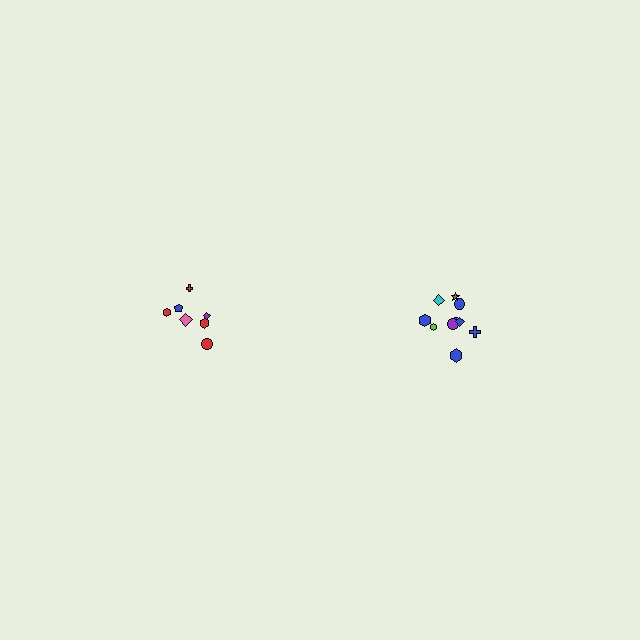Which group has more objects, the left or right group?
The right group.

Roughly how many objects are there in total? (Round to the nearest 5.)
Roughly 15 objects in total.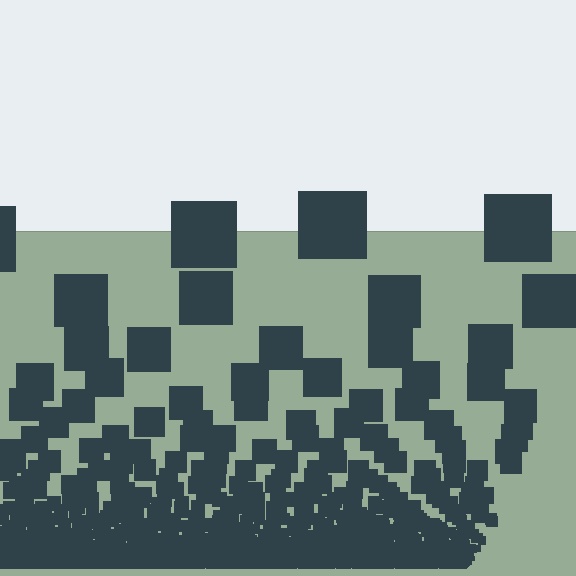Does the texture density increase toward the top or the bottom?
Density increases toward the bottom.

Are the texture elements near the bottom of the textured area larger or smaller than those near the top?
Smaller. The gradient is inverted — elements near the bottom are smaller and denser.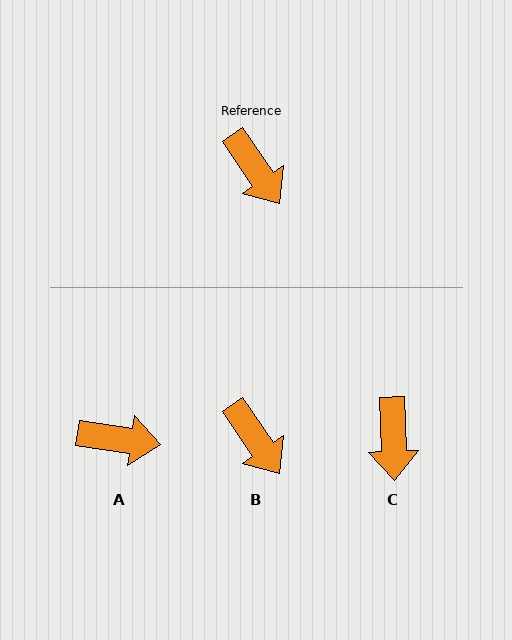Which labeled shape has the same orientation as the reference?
B.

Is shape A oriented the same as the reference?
No, it is off by about 47 degrees.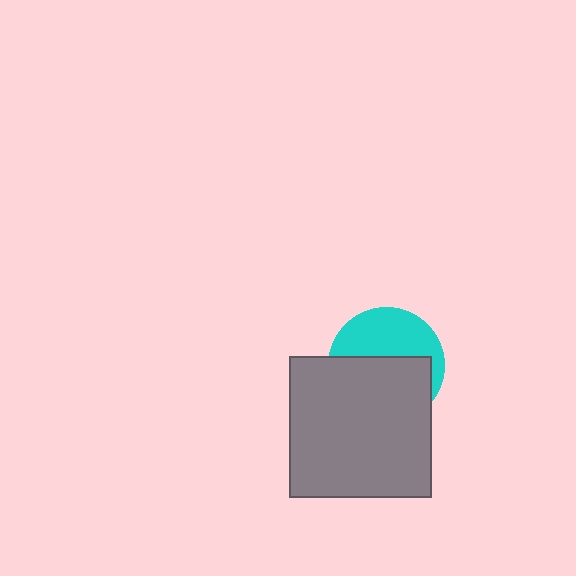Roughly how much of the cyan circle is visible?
A small part of it is visible (roughly 44%).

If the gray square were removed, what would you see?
You would see the complete cyan circle.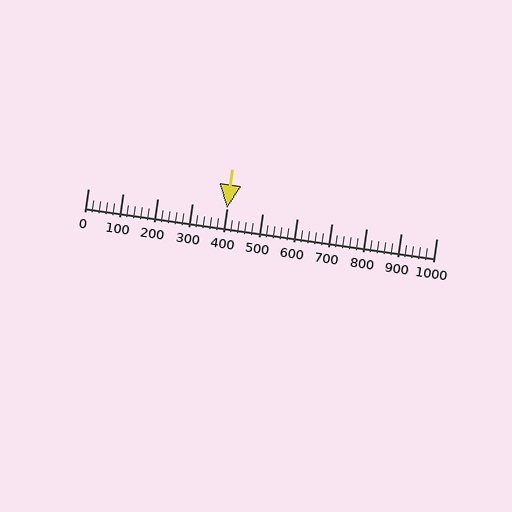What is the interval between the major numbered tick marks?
The major tick marks are spaced 100 units apart.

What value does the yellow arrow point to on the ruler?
The yellow arrow points to approximately 400.